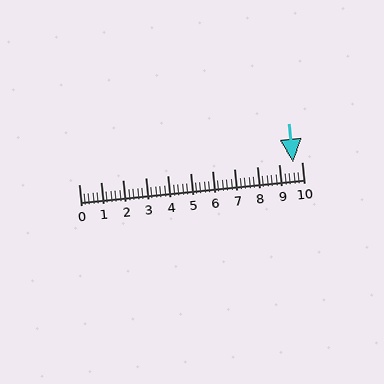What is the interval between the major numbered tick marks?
The major tick marks are spaced 1 units apart.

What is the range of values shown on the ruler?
The ruler shows values from 0 to 10.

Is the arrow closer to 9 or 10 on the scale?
The arrow is closer to 10.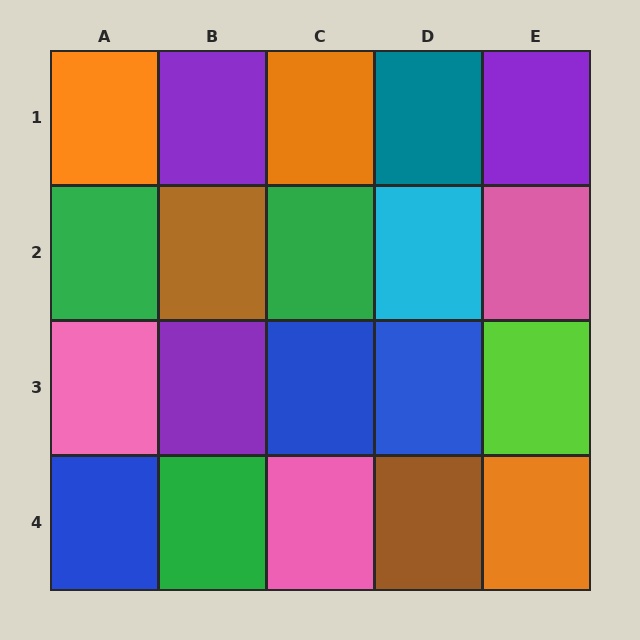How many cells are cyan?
1 cell is cyan.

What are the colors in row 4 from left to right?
Blue, green, pink, brown, orange.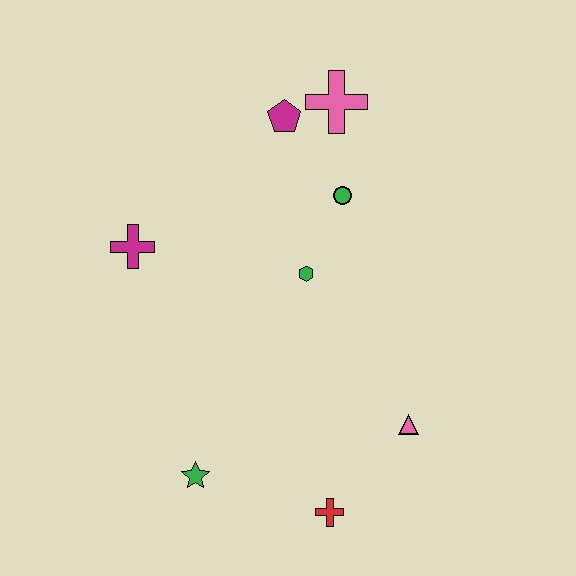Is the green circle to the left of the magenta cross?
No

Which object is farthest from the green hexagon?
The red cross is farthest from the green hexagon.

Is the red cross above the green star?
No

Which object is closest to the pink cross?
The magenta pentagon is closest to the pink cross.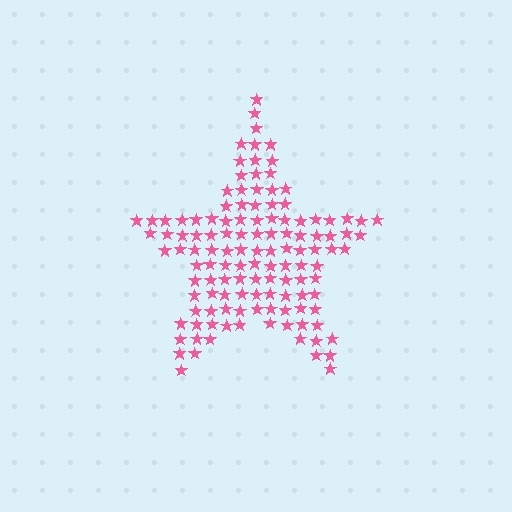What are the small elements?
The small elements are stars.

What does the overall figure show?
The overall figure shows a star.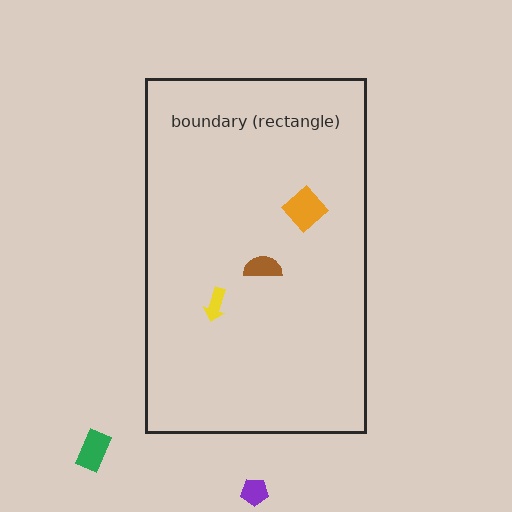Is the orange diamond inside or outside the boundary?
Inside.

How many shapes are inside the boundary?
3 inside, 2 outside.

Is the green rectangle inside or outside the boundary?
Outside.